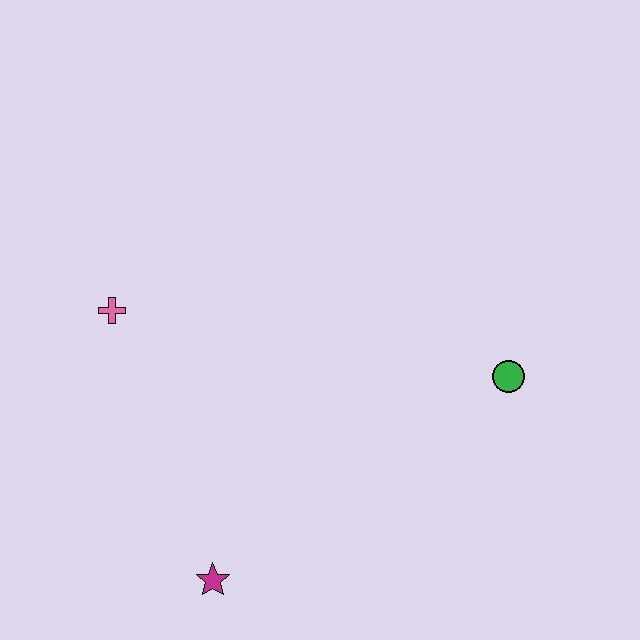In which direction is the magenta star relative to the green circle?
The magenta star is to the left of the green circle.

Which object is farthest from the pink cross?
The green circle is farthest from the pink cross.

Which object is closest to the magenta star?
The pink cross is closest to the magenta star.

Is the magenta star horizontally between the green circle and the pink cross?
Yes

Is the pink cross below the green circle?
No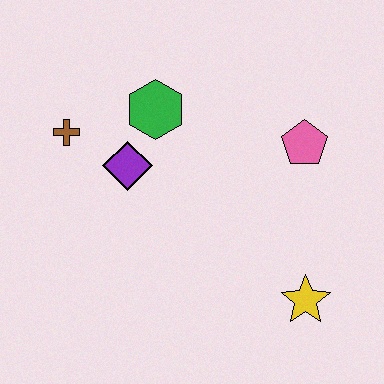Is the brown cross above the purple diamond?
Yes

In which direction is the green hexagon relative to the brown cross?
The green hexagon is to the right of the brown cross.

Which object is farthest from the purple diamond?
The yellow star is farthest from the purple diamond.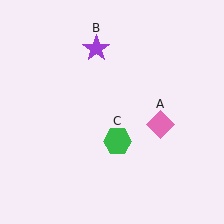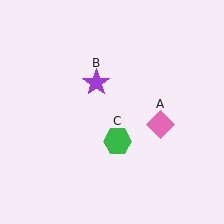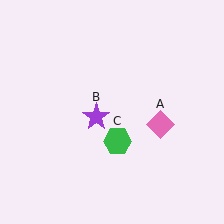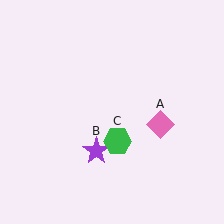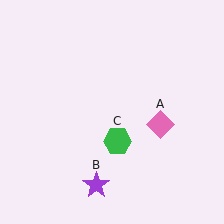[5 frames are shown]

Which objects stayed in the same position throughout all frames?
Pink diamond (object A) and green hexagon (object C) remained stationary.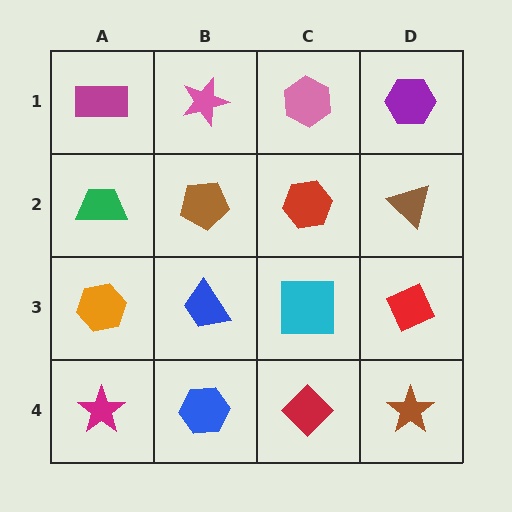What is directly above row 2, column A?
A magenta rectangle.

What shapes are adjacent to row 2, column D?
A purple hexagon (row 1, column D), a red diamond (row 3, column D), a red hexagon (row 2, column C).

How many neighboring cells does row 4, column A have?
2.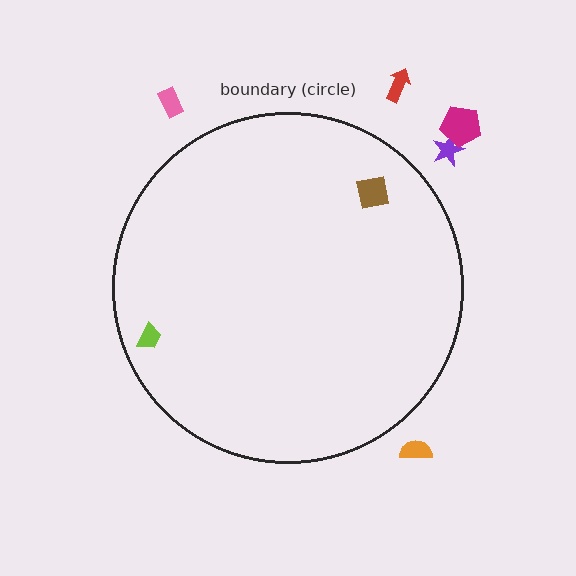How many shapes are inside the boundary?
2 inside, 5 outside.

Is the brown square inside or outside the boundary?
Inside.